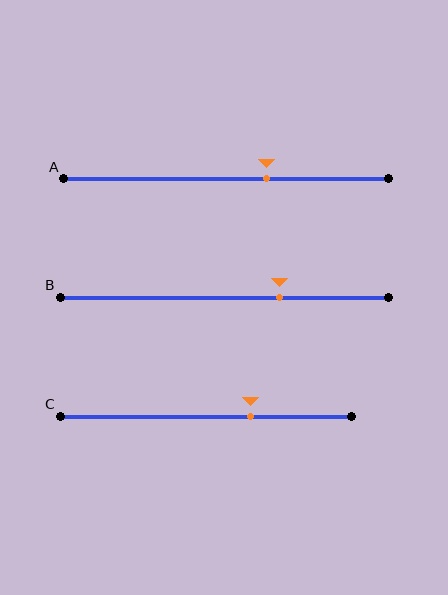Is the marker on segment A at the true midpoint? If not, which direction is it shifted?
No, the marker on segment A is shifted to the right by about 13% of the segment length.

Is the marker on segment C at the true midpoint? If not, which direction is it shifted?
No, the marker on segment C is shifted to the right by about 16% of the segment length.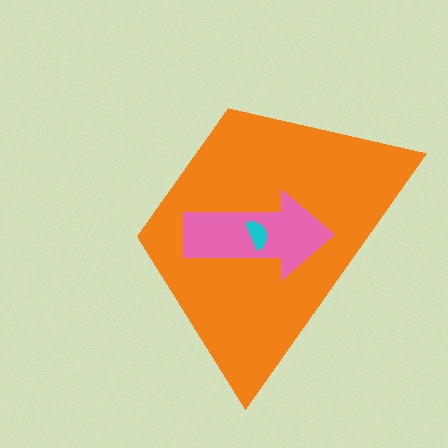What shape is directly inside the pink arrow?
The cyan semicircle.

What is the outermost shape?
The orange trapezoid.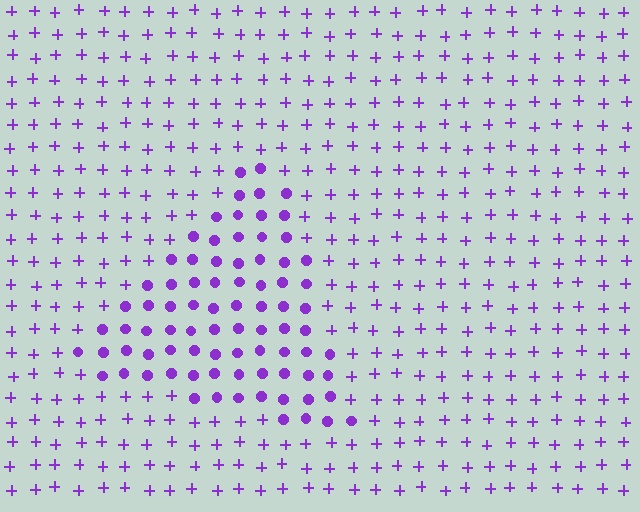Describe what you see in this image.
The image is filled with small purple elements arranged in a uniform grid. A triangle-shaped region contains circles, while the surrounding area contains plus signs. The boundary is defined purely by the change in element shape.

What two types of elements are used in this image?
The image uses circles inside the triangle region and plus signs outside it.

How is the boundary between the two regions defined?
The boundary is defined by a change in element shape: circles inside vs. plus signs outside. All elements share the same color and spacing.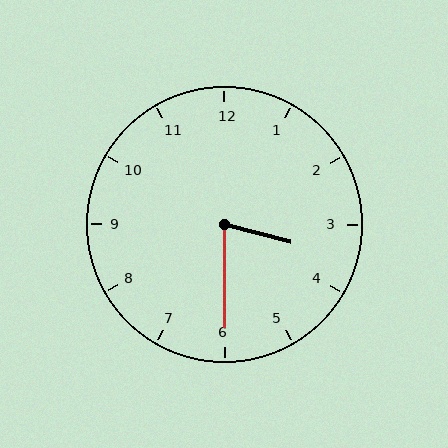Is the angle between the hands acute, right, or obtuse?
It is acute.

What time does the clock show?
3:30.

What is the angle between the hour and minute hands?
Approximately 75 degrees.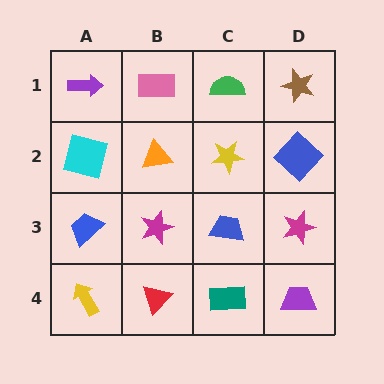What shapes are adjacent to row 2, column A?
A purple arrow (row 1, column A), a blue trapezoid (row 3, column A), an orange triangle (row 2, column B).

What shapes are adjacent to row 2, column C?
A green semicircle (row 1, column C), a blue trapezoid (row 3, column C), an orange triangle (row 2, column B), a blue diamond (row 2, column D).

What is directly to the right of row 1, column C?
A brown star.